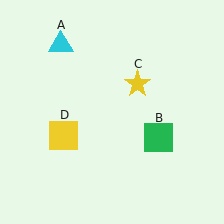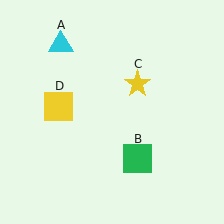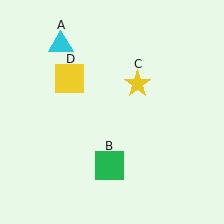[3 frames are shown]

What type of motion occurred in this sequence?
The green square (object B), yellow square (object D) rotated clockwise around the center of the scene.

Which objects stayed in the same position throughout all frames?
Cyan triangle (object A) and yellow star (object C) remained stationary.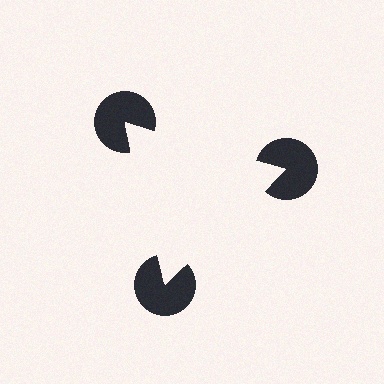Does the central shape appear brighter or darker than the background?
It typically appears slightly brighter than the background, even though no actual brightness change is drawn.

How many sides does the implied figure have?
3 sides.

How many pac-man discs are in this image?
There are 3 — one at each vertex of the illusory triangle.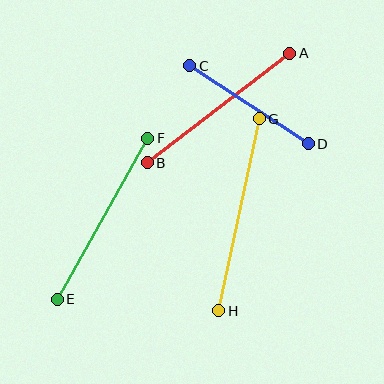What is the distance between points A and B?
The distance is approximately 180 pixels.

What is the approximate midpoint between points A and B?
The midpoint is at approximately (219, 108) pixels.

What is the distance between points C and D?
The distance is approximately 142 pixels.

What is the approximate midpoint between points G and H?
The midpoint is at approximately (239, 215) pixels.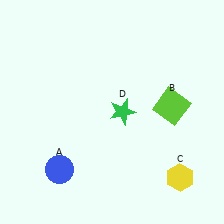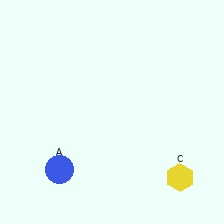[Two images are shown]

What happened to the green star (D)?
The green star (D) was removed in Image 2. It was in the top-right area of Image 1.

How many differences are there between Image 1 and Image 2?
There are 2 differences between the two images.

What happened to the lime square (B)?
The lime square (B) was removed in Image 2. It was in the top-right area of Image 1.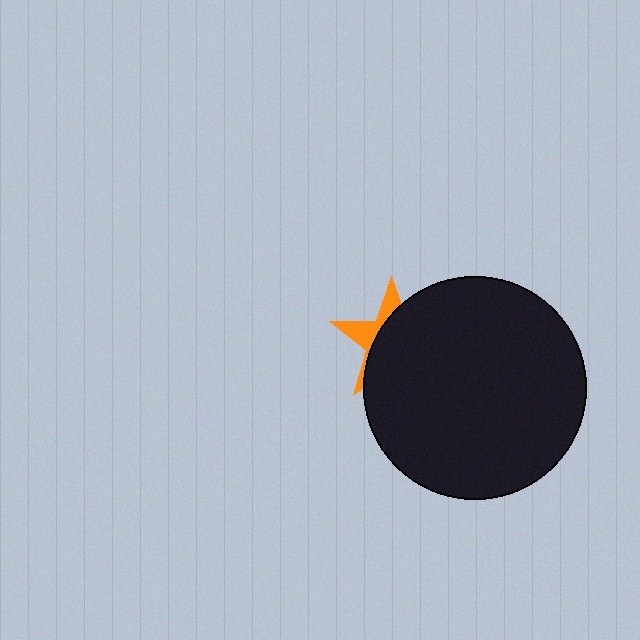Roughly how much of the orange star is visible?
A small part of it is visible (roughly 30%).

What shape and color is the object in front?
The object in front is a black circle.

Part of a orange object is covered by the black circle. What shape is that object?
It is a star.